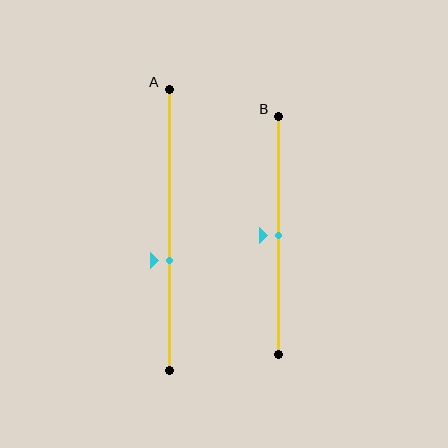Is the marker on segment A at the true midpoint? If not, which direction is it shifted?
No, the marker on segment A is shifted downward by about 11% of the segment length.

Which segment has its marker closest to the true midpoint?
Segment B has its marker closest to the true midpoint.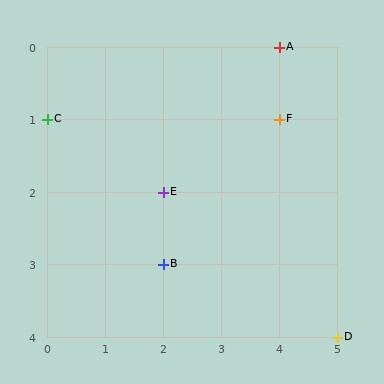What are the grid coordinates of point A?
Point A is at grid coordinates (4, 0).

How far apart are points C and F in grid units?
Points C and F are 4 columns apart.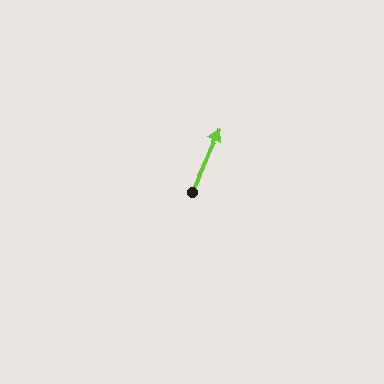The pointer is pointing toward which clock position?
Roughly 1 o'clock.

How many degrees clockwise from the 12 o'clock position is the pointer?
Approximately 25 degrees.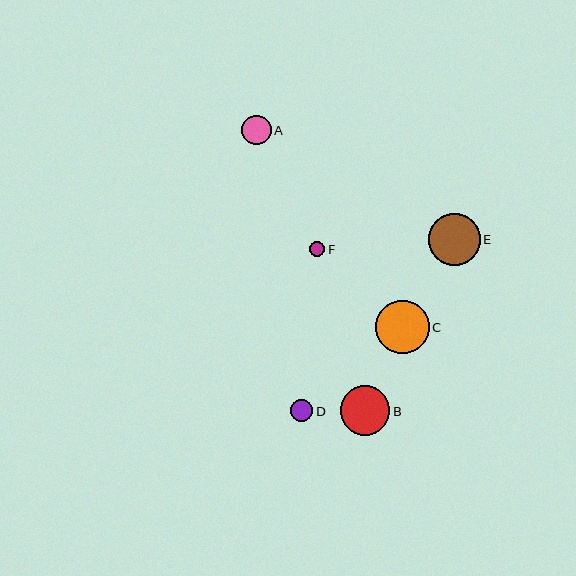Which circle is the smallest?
Circle F is the smallest with a size of approximately 15 pixels.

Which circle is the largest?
Circle C is the largest with a size of approximately 54 pixels.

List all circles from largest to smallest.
From largest to smallest: C, E, B, A, D, F.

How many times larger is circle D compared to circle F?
Circle D is approximately 1.4 times the size of circle F.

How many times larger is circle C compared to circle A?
Circle C is approximately 1.8 times the size of circle A.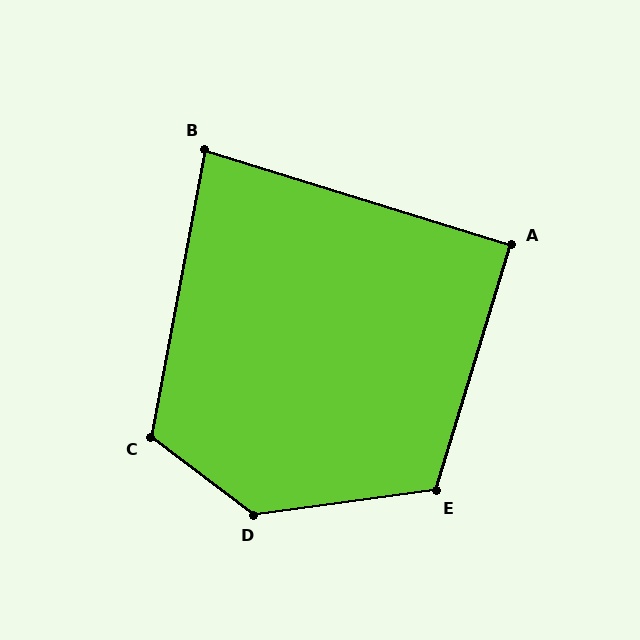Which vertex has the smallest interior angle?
B, at approximately 83 degrees.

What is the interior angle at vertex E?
Approximately 115 degrees (obtuse).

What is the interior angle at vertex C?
Approximately 116 degrees (obtuse).